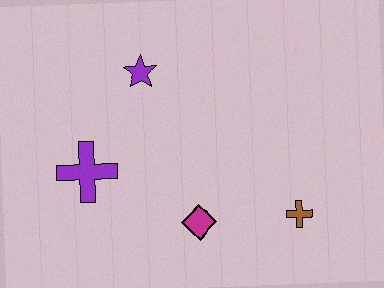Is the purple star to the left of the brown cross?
Yes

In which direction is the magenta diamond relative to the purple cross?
The magenta diamond is to the right of the purple cross.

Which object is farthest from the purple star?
The brown cross is farthest from the purple star.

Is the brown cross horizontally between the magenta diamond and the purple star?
No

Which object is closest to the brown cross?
The magenta diamond is closest to the brown cross.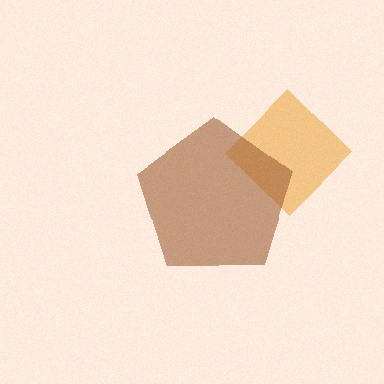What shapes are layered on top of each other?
The layered shapes are: an orange diamond, a brown pentagon.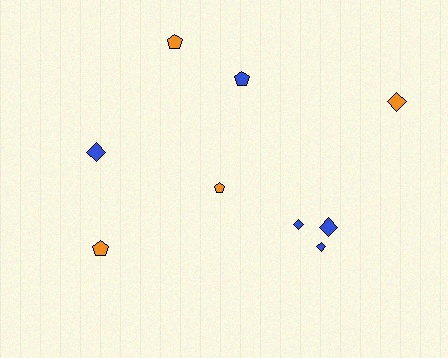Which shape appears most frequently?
Diamond, with 5 objects.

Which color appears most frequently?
Blue, with 5 objects.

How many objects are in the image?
There are 9 objects.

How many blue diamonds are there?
There are 4 blue diamonds.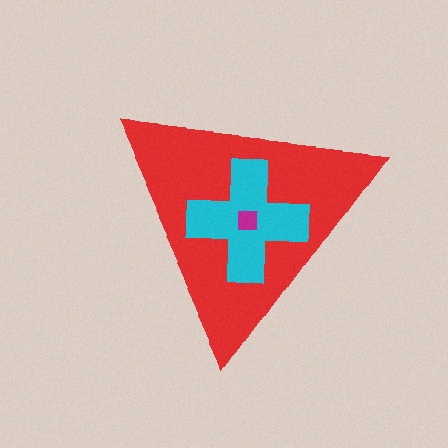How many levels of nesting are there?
3.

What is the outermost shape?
The red triangle.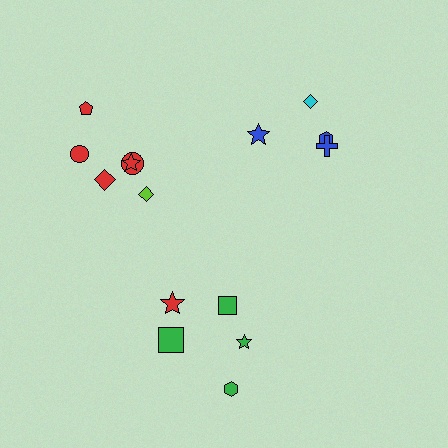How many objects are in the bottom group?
There are 5 objects.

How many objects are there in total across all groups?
There are 15 objects.